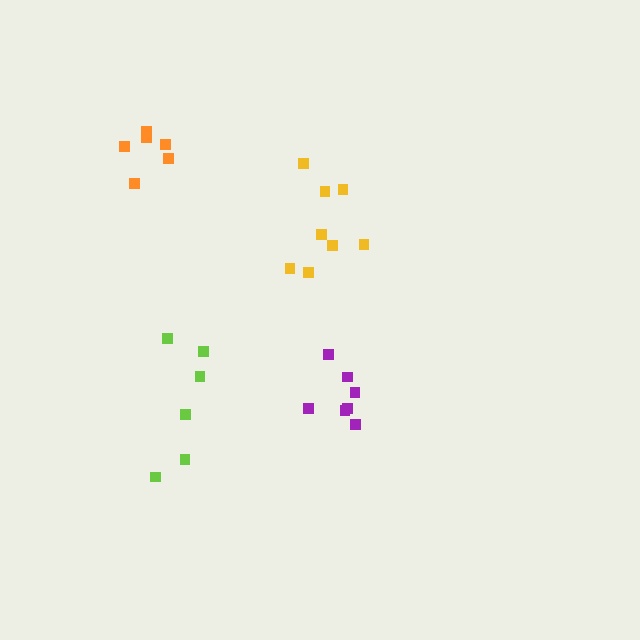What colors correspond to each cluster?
The clusters are colored: lime, purple, orange, yellow.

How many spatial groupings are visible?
There are 4 spatial groupings.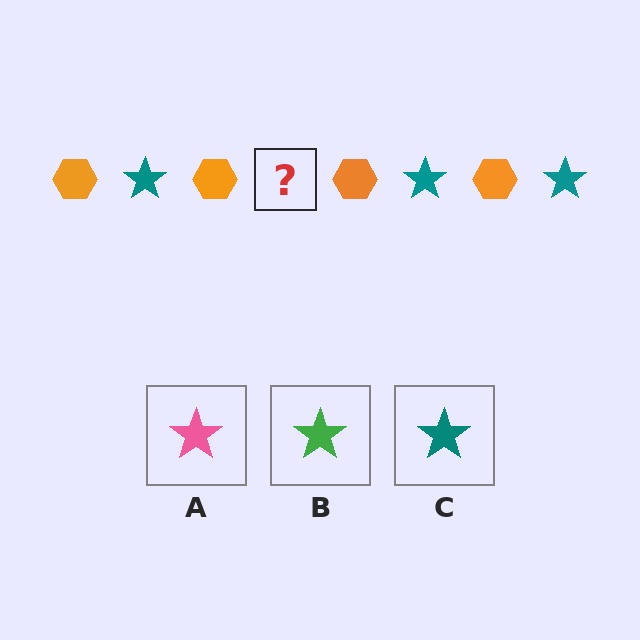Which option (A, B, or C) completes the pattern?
C.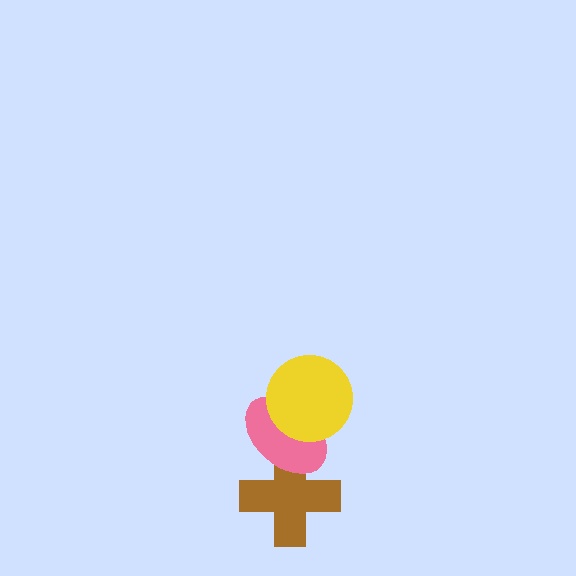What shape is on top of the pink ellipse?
The yellow circle is on top of the pink ellipse.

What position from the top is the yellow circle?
The yellow circle is 1st from the top.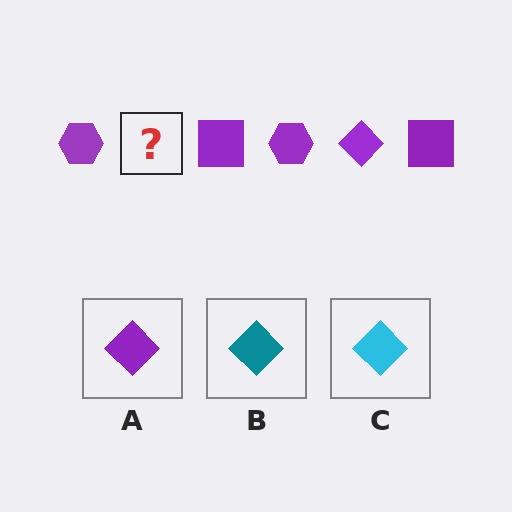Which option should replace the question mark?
Option A.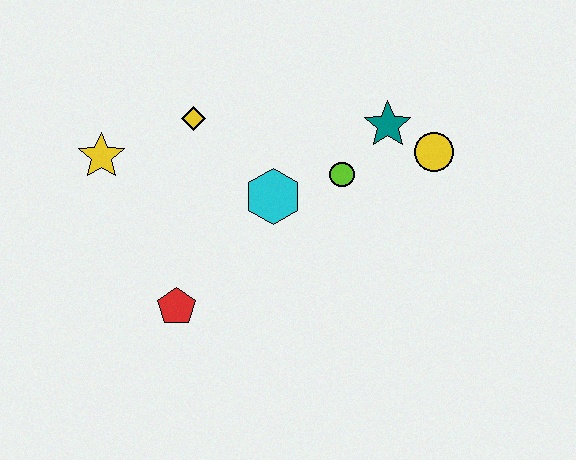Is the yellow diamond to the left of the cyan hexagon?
Yes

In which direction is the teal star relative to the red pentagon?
The teal star is to the right of the red pentagon.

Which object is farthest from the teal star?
The yellow star is farthest from the teal star.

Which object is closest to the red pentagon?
The cyan hexagon is closest to the red pentagon.